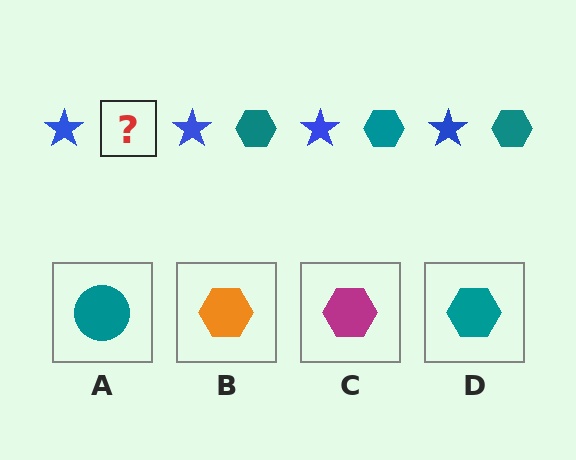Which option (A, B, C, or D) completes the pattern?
D.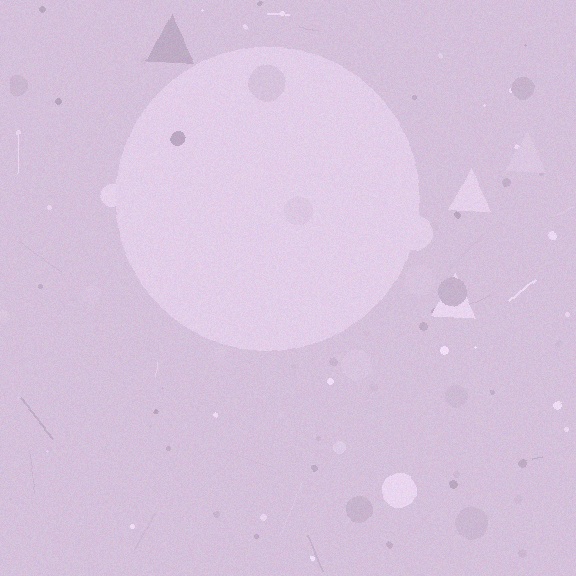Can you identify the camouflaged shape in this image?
The camouflaged shape is a circle.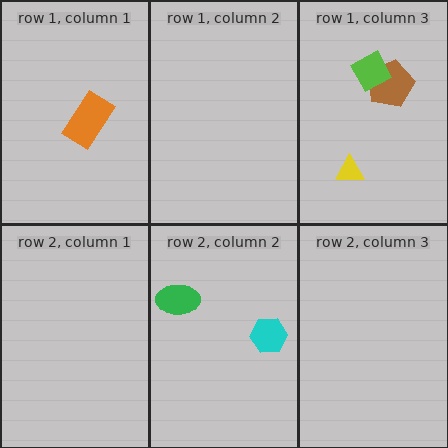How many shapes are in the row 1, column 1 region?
1.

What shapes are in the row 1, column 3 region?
The brown pentagon, the yellow triangle, the lime square.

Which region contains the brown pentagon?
The row 1, column 3 region.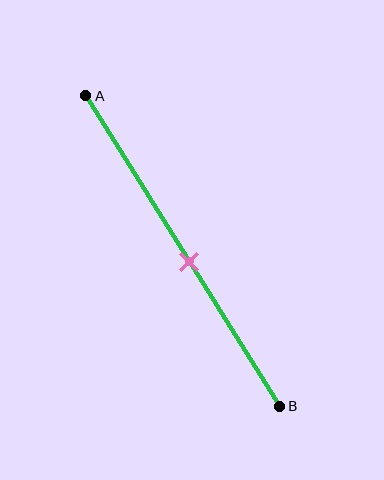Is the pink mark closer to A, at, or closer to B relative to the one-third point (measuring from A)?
The pink mark is closer to point B than the one-third point of segment AB.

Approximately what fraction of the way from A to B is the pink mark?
The pink mark is approximately 55% of the way from A to B.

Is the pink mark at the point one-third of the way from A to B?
No, the mark is at about 55% from A, not at the 33% one-third point.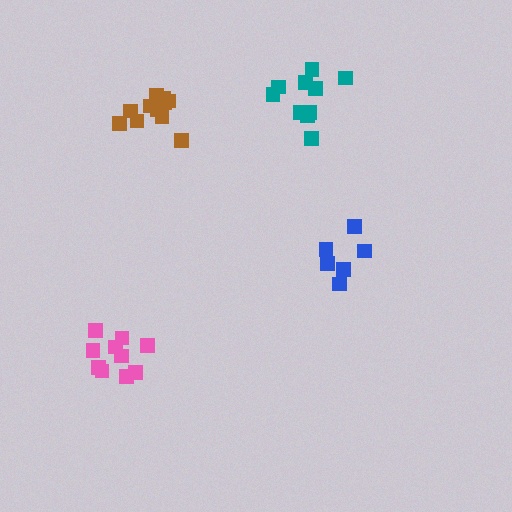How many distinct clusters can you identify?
There are 4 distinct clusters.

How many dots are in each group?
Group 1: 10 dots, Group 2: 6 dots, Group 3: 10 dots, Group 4: 11 dots (37 total).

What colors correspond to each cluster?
The clusters are colored: teal, blue, pink, brown.